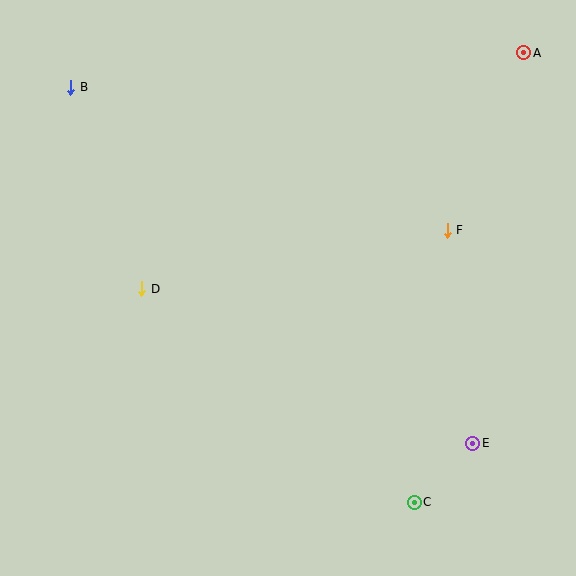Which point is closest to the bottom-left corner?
Point D is closest to the bottom-left corner.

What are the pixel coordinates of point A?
Point A is at (524, 53).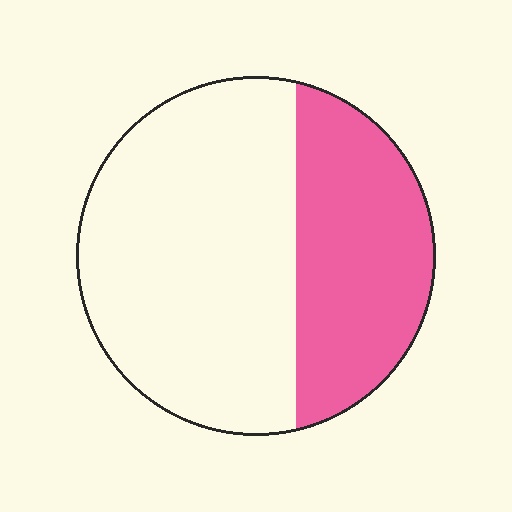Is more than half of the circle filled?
No.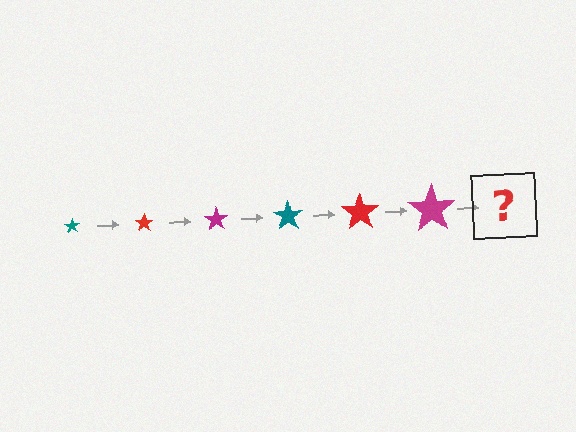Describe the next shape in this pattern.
It should be a teal star, larger than the previous one.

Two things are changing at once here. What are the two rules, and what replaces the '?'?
The two rules are that the star grows larger each step and the color cycles through teal, red, and magenta. The '?' should be a teal star, larger than the previous one.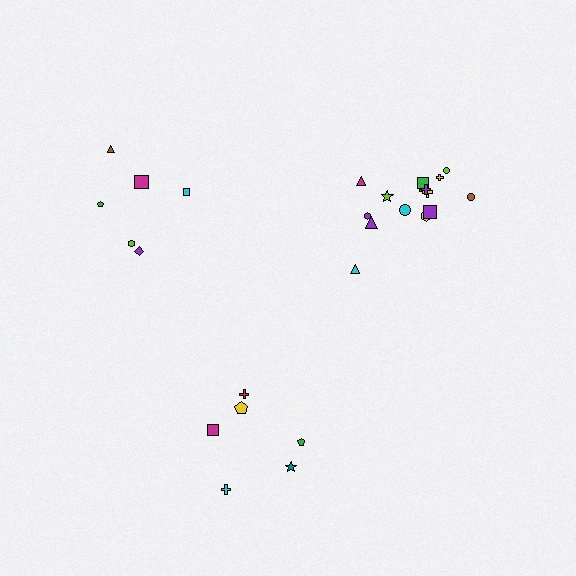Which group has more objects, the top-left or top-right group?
The top-right group.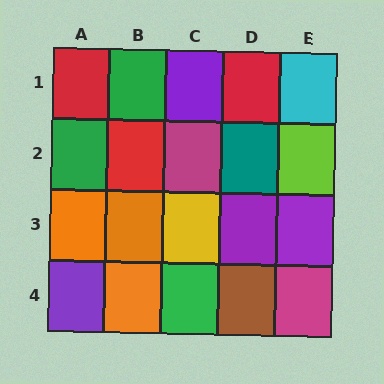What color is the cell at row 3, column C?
Yellow.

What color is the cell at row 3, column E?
Purple.